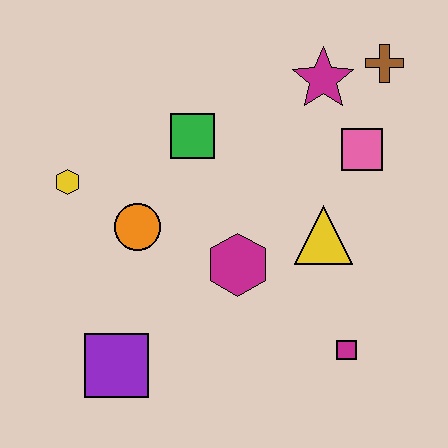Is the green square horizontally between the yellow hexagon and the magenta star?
Yes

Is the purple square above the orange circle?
No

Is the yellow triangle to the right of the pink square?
No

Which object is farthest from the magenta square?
The yellow hexagon is farthest from the magenta square.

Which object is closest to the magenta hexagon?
The yellow triangle is closest to the magenta hexagon.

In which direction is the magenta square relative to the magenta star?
The magenta square is below the magenta star.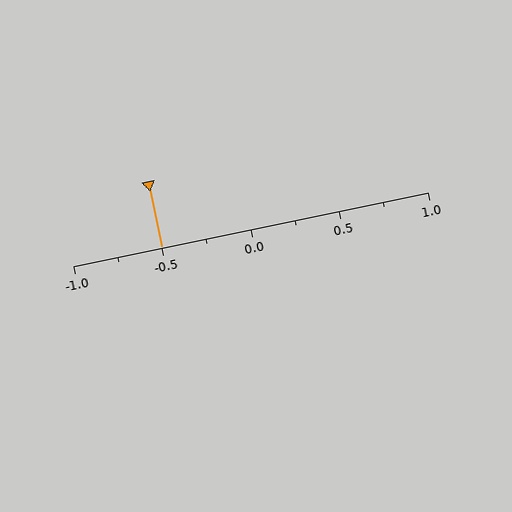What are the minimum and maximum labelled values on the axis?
The axis runs from -1.0 to 1.0.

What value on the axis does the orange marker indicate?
The marker indicates approximately -0.5.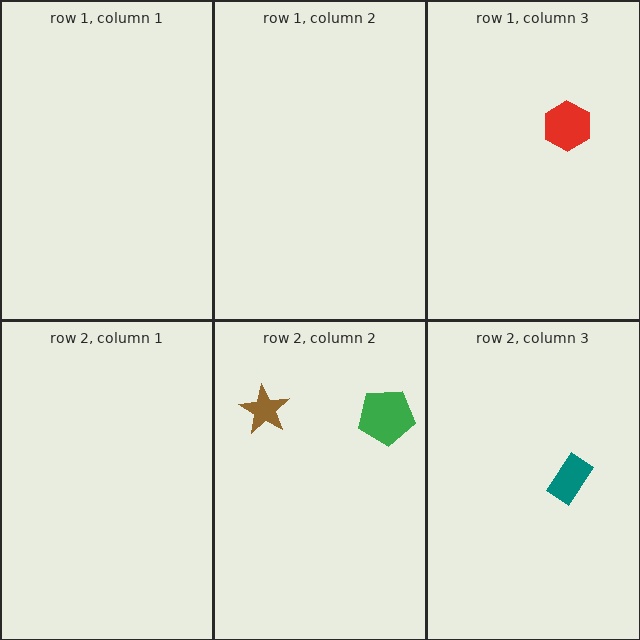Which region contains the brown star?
The row 2, column 2 region.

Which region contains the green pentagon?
The row 2, column 2 region.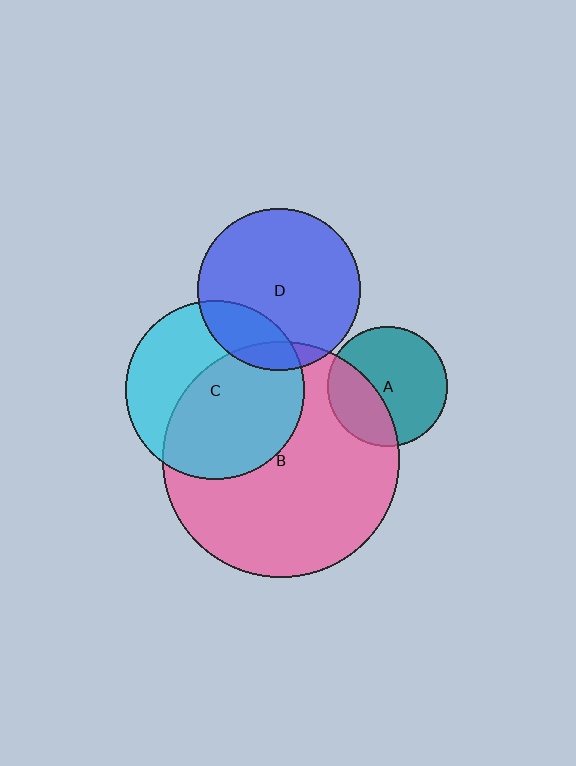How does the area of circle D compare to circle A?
Approximately 1.8 times.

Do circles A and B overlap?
Yes.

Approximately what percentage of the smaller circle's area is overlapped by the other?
Approximately 35%.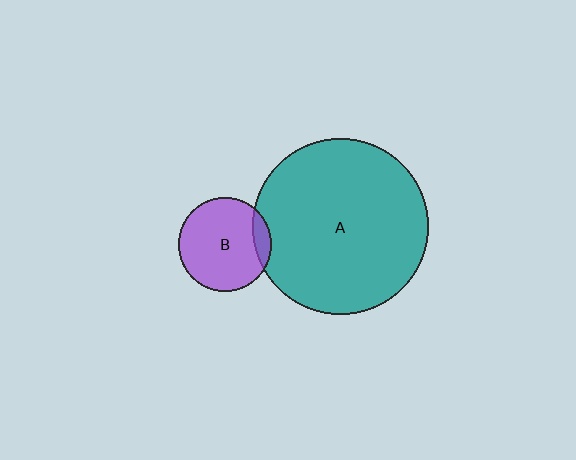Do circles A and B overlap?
Yes.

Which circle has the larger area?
Circle A (teal).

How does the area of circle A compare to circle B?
Approximately 3.6 times.